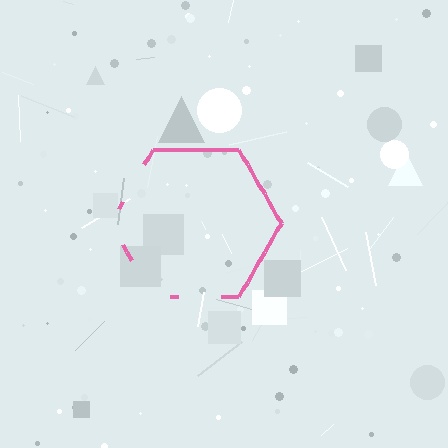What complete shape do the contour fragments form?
The contour fragments form a hexagon.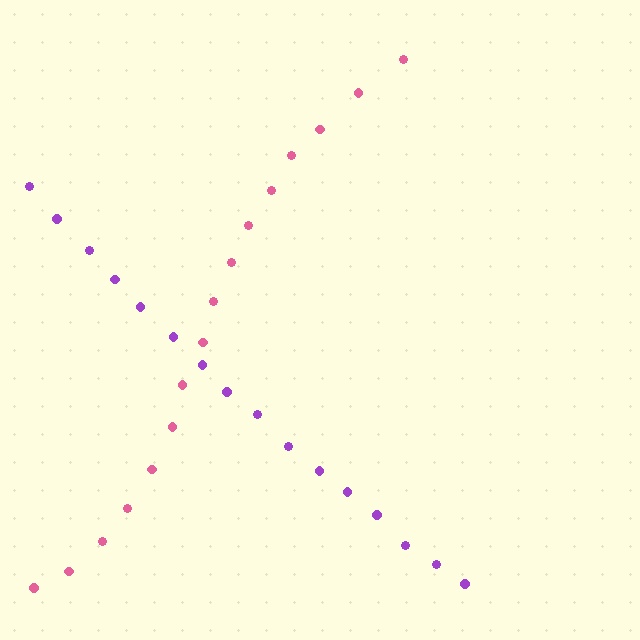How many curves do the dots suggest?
There are 2 distinct paths.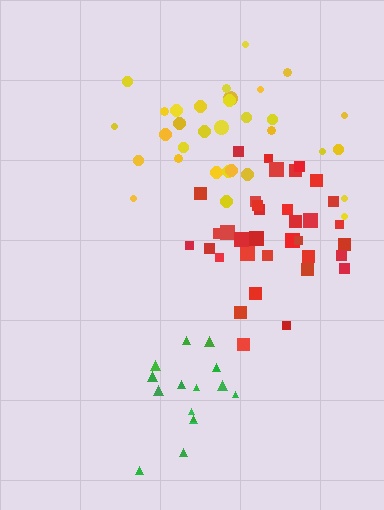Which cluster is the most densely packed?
Red.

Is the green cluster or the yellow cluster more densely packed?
Green.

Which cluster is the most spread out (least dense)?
Yellow.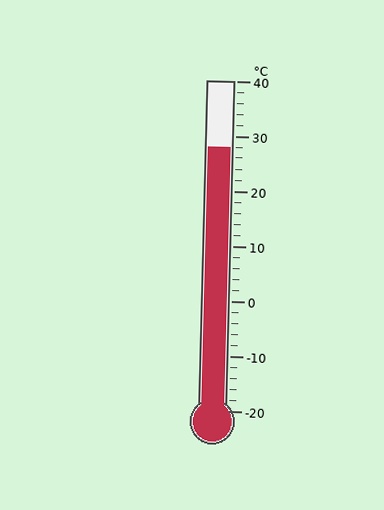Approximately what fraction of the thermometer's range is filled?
The thermometer is filled to approximately 80% of its range.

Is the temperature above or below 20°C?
The temperature is above 20°C.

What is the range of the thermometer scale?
The thermometer scale ranges from -20°C to 40°C.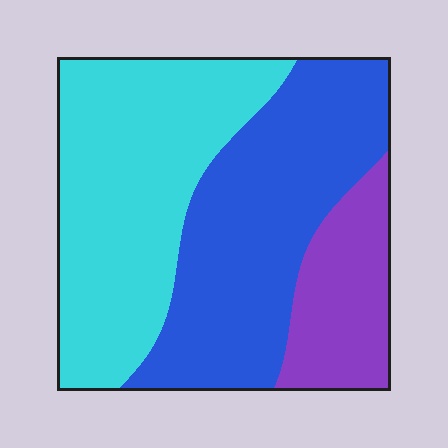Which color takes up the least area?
Purple, at roughly 15%.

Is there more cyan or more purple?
Cyan.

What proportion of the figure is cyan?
Cyan covers 42% of the figure.